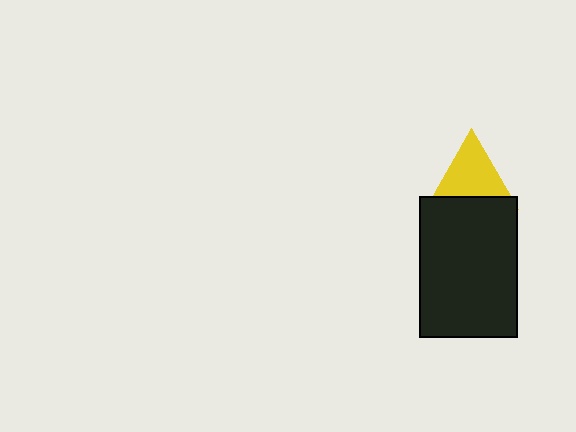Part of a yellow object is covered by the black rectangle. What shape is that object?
It is a triangle.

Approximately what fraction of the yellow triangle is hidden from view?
Roughly 31% of the yellow triangle is hidden behind the black rectangle.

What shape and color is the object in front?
The object in front is a black rectangle.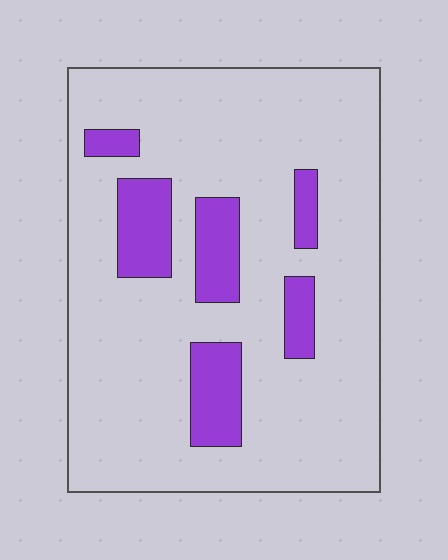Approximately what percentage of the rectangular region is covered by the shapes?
Approximately 15%.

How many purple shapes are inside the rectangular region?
6.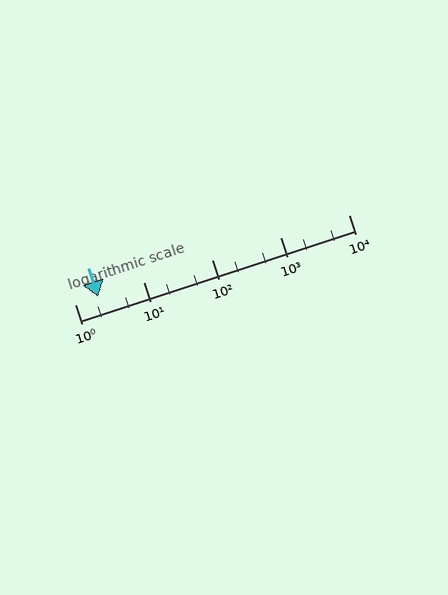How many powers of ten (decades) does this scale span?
The scale spans 4 decades, from 1 to 10000.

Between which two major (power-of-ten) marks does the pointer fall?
The pointer is between 1 and 10.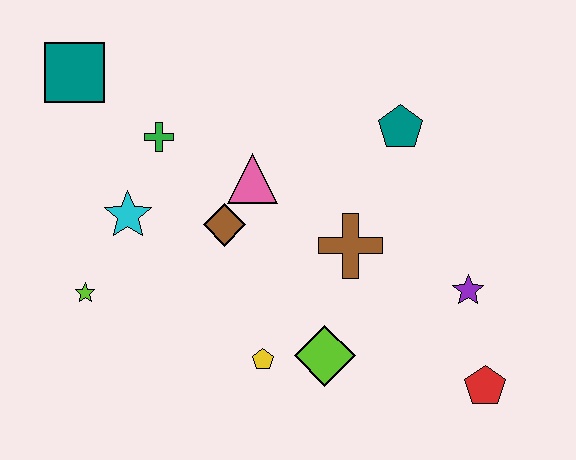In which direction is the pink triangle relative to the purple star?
The pink triangle is to the left of the purple star.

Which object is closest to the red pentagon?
The purple star is closest to the red pentagon.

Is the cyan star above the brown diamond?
Yes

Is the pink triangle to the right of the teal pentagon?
No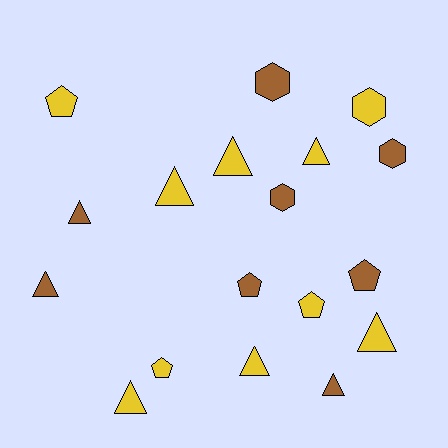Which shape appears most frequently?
Triangle, with 9 objects.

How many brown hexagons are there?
There are 3 brown hexagons.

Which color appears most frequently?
Yellow, with 10 objects.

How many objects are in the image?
There are 18 objects.